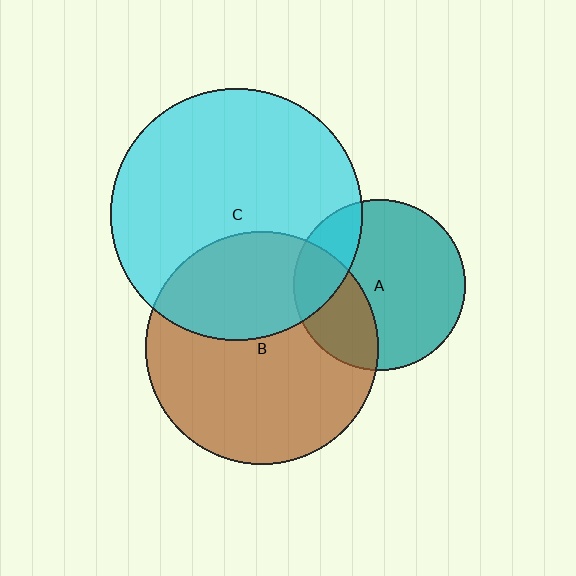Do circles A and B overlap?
Yes.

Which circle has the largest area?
Circle C (cyan).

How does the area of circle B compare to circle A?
Approximately 1.8 times.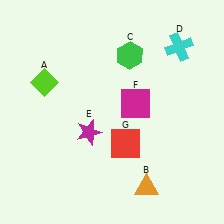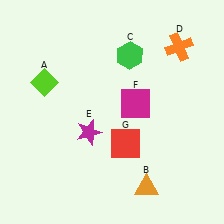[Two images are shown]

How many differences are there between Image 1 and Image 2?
There is 1 difference between the two images.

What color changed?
The cross (D) changed from cyan in Image 1 to orange in Image 2.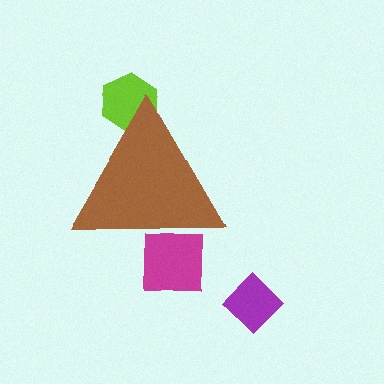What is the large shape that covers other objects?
A brown triangle.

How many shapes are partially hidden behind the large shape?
2 shapes are partially hidden.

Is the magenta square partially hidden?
Yes, the magenta square is partially hidden behind the brown triangle.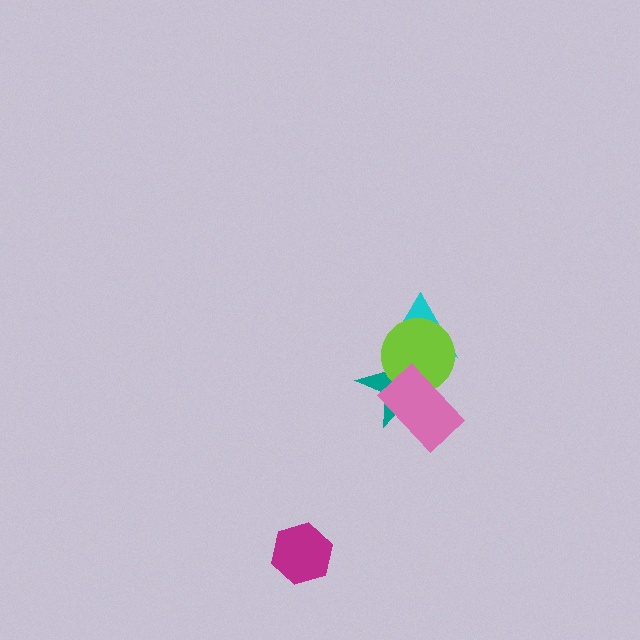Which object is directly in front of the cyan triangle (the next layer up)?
The lime circle is directly in front of the cyan triangle.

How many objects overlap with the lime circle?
3 objects overlap with the lime circle.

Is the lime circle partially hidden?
Yes, it is partially covered by another shape.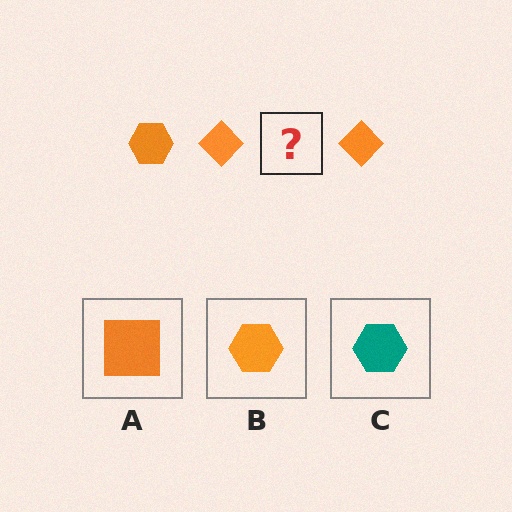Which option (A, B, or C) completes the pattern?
B.